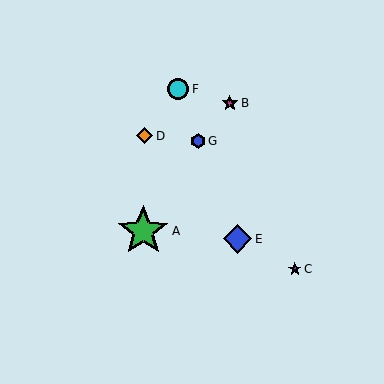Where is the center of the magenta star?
The center of the magenta star is at (230, 103).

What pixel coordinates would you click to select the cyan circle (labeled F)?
Click at (178, 89) to select the cyan circle F.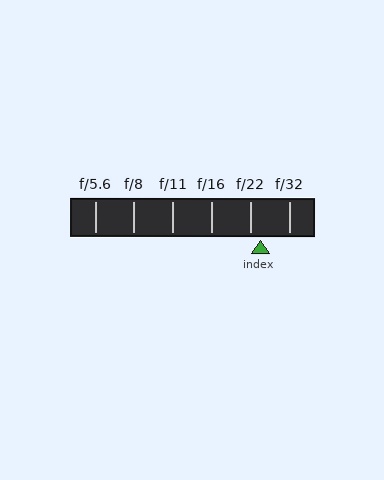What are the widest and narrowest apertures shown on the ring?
The widest aperture shown is f/5.6 and the narrowest is f/32.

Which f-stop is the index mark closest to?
The index mark is closest to f/22.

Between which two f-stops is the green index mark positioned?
The index mark is between f/22 and f/32.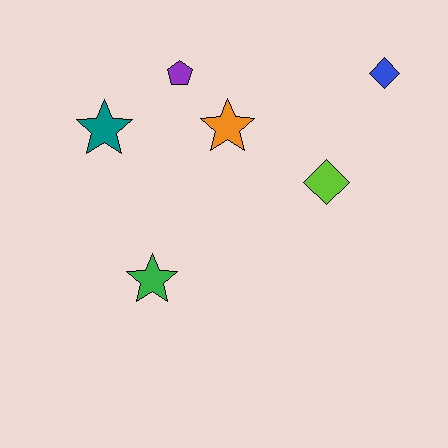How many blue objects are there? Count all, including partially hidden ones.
There is 1 blue object.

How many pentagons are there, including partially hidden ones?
There is 1 pentagon.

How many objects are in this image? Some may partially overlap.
There are 6 objects.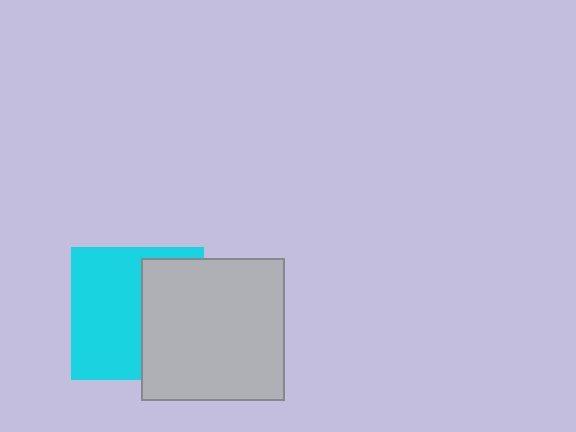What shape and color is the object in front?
The object in front is a light gray square.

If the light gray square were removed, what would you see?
You would see the complete cyan square.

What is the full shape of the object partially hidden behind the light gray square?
The partially hidden object is a cyan square.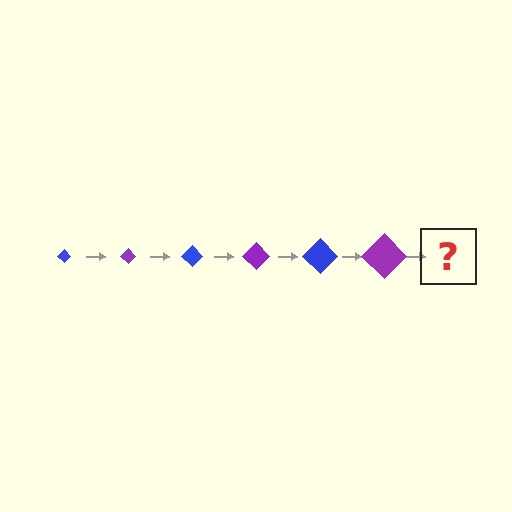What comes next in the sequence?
The next element should be a blue diamond, larger than the previous one.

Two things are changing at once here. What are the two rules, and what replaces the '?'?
The two rules are that the diamond grows larger each step and the color cycles through blue and purple. The '?' should be a blue diamond, larger than the previous one.